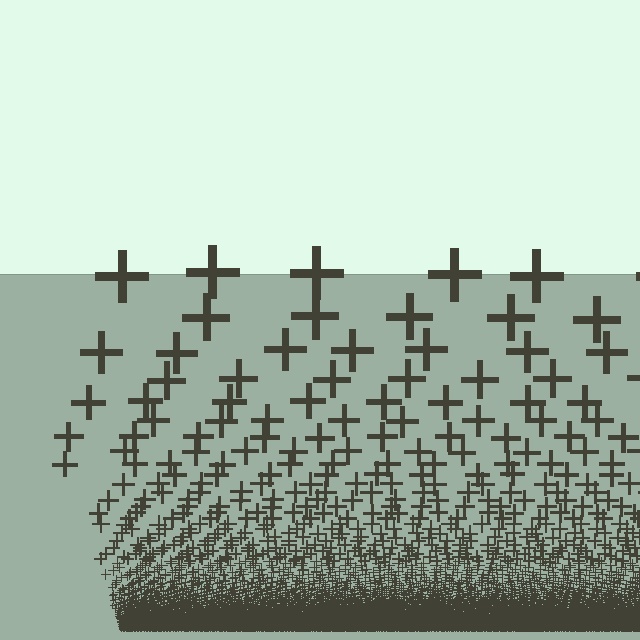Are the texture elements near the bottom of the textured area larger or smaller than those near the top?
Smaller. The gradient is inverted — elements near the bottom are smaller and denser.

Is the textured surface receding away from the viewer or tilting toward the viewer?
The surface appears to tilt toward the viewer. Texture elements get larger and sparser toward the top.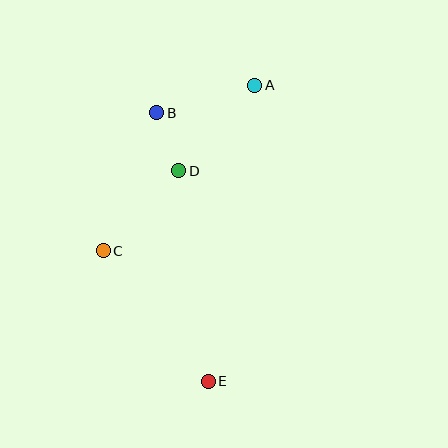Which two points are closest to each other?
Points B and D are closest to each other.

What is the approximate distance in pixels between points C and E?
The distance between C and E is approximately 168 pixels.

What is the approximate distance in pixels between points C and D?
The distance between C and D is approximately 110 pixels.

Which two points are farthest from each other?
Points A and E are farthest from each other.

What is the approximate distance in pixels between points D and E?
The distance between D and E is approximately 212 pixels.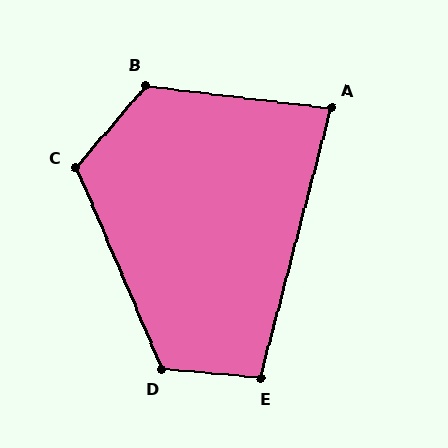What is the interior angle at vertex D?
Approximately 118 degrees (obtuse).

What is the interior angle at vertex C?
Approximately 116 degrees (obtuse).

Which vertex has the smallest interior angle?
A, at approximately 82 degrees.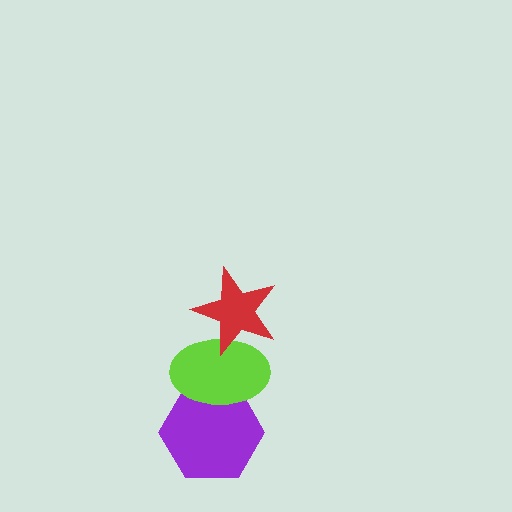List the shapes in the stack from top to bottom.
From top to bottom: the red star, the lime ellipse, the purple hexagon.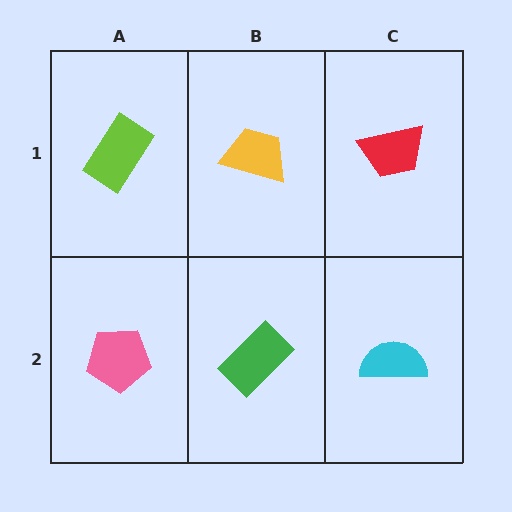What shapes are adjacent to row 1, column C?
A cyan semicircle (row 2, column C), a yellow trapezoid (row 1, column B).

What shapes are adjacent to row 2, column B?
A yellow trapezoid (row 1, column B), a pink pentagon (row 2, column A), a cyan semicircle (row 2, column C).